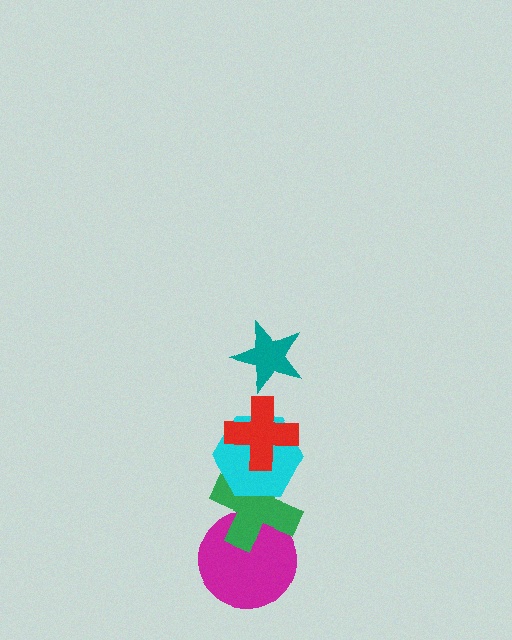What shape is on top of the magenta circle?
The green cross is on top of the magenta circle.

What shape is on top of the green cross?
The cyan hexagon is on top of the green cross.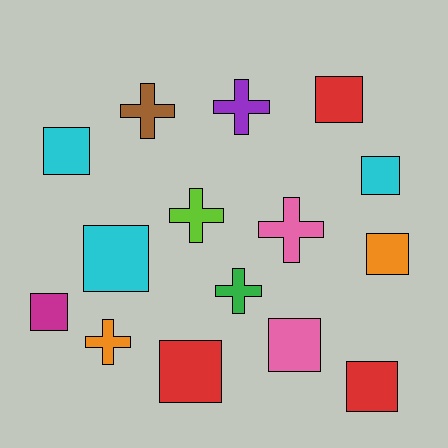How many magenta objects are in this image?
There is 1 magenta object.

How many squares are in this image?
There are 9 squares.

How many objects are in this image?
There are 15 objects.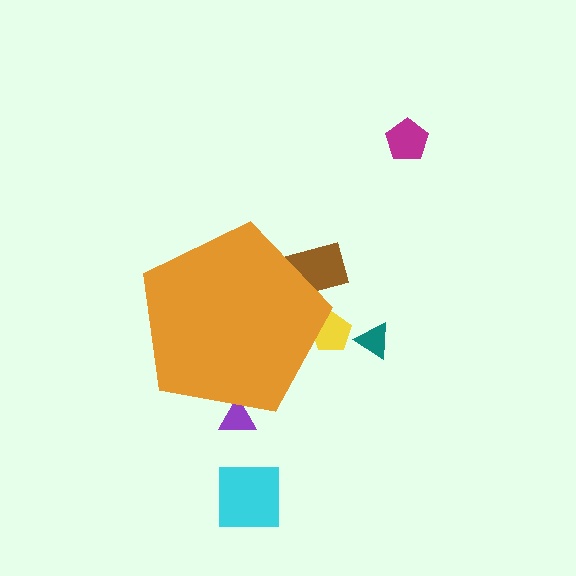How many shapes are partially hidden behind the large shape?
3 shapes are partially hidden.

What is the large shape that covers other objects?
An orange pentagon.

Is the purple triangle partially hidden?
Yes, the purple triangle is partially hidden behind the orange pentagon.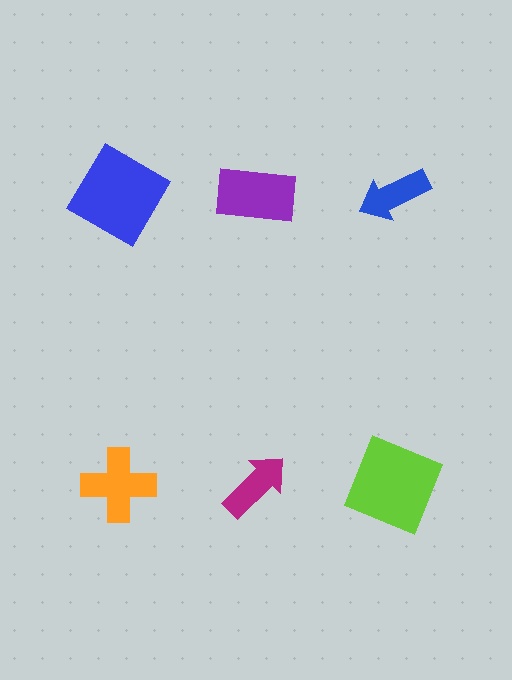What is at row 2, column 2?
A magenta arrow.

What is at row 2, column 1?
An orange cross.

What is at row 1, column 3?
A blue arrow.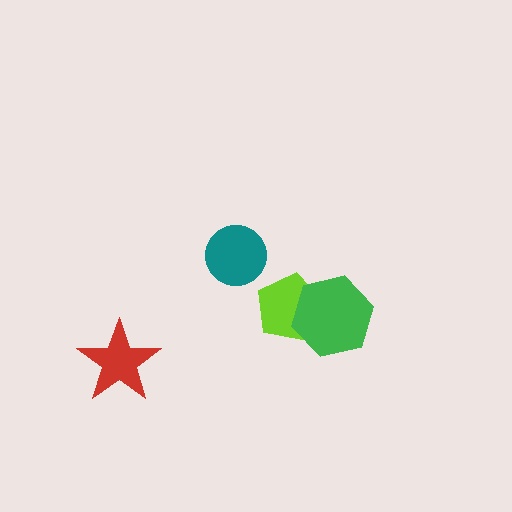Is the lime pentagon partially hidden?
Yes, it is partially covered by another shape.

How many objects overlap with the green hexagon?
1 object overlaps with the green hexagon.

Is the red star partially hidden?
No, no other shape covers it.